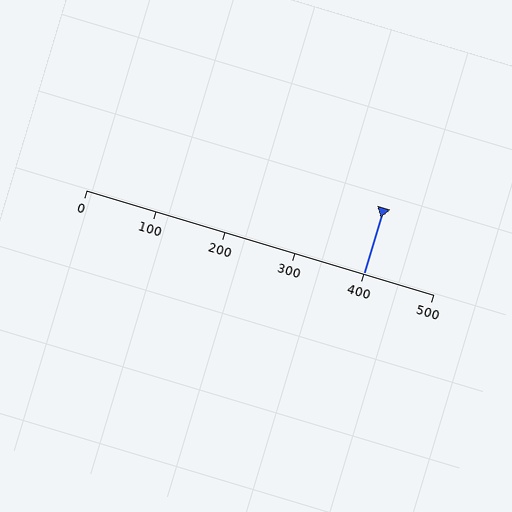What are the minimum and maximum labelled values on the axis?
The axis runs from 0 to 500.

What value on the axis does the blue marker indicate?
The marker indicates approximately 400.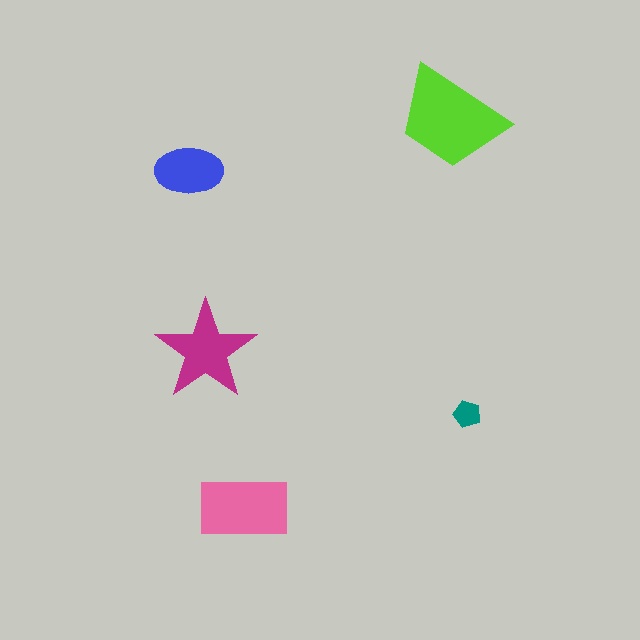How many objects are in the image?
There are 5 objects in the image.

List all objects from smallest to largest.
The teal pentagon, the blue ellipse, the magenta star, the pink rectangle, the lime trapezoid.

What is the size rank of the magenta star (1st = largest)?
3rd.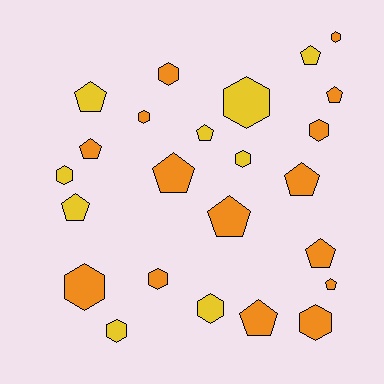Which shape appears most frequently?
Hexagon, with 12 objects.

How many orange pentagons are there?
There are 8 orange pentagons.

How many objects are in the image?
There are 24 objects.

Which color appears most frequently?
Orange, with 15 objects.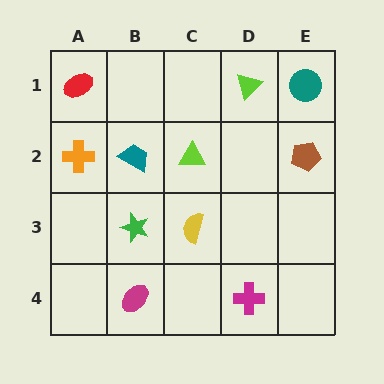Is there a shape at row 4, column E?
No, that cell is empty.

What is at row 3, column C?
A yellow semicircle.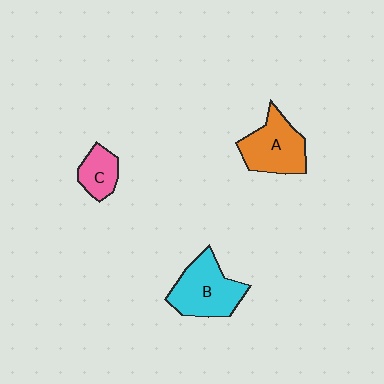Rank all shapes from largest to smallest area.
From largest to smallest: B (cyan), A (orange), C (pink).